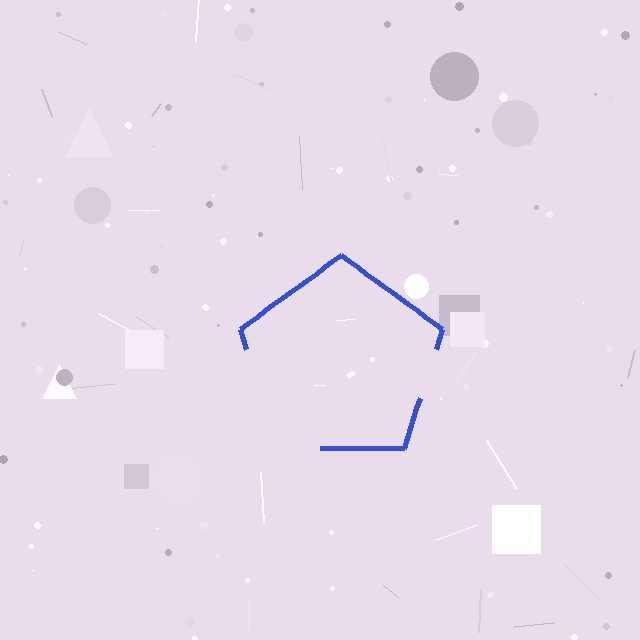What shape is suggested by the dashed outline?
The dashed outline suggests a pentagon.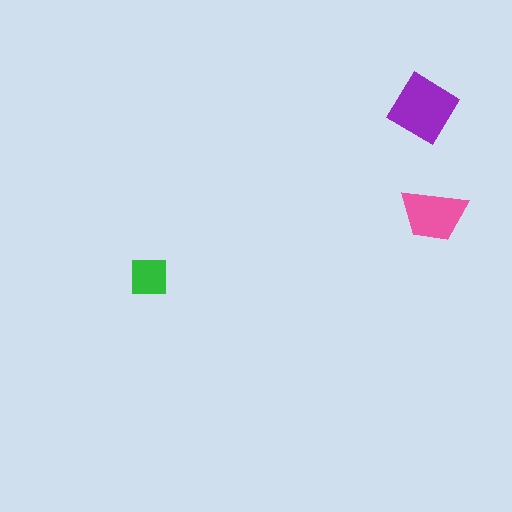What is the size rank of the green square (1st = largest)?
3rd.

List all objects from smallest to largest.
The green square, the pink trapezoid, the purple diamond.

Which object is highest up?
The purple diamond is topmost.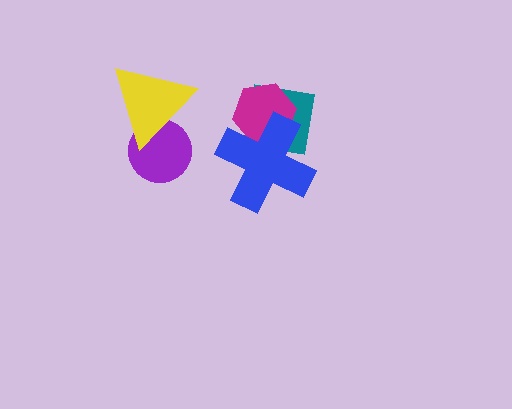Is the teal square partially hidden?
Yes, it is partially covered by another shape.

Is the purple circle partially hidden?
Yes, it is partially covered by another shape.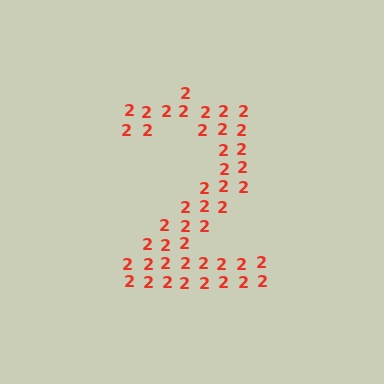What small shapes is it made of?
It is made of small digit 2's.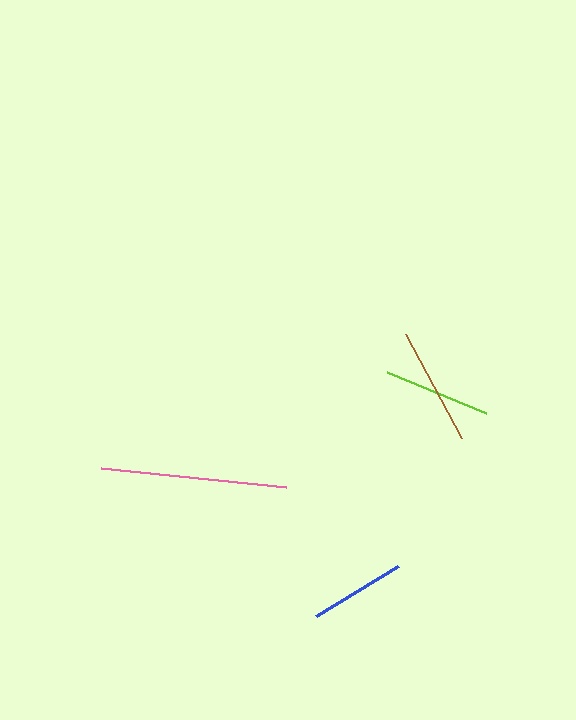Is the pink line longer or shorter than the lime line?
The pink line is longer than the lime line.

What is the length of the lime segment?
The lime segment is approximately 107 pixels long.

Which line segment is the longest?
The pink line is the longest at approximately 186 pixels.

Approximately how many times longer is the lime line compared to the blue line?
The lime line is approximately 1.1 times the length of the blue line.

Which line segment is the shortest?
The blue line is the shortest at approximately 96 pixels.